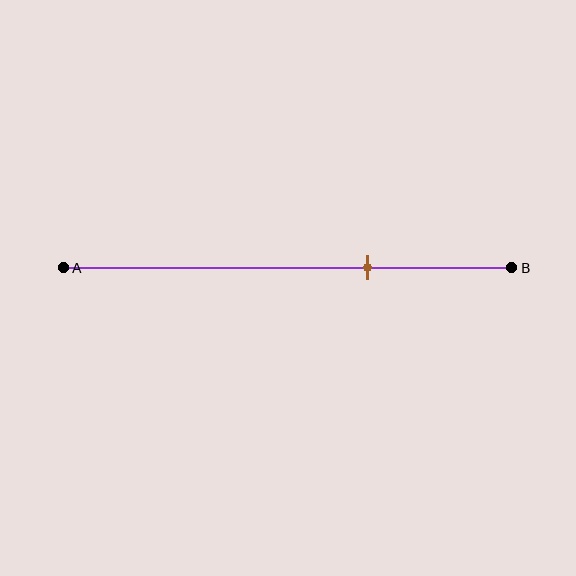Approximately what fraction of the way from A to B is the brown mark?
The brown mark is approximately 70% of the way from A to B.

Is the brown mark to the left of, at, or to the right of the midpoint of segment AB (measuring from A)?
The brown mark is to the right of the midpoint of segment AB.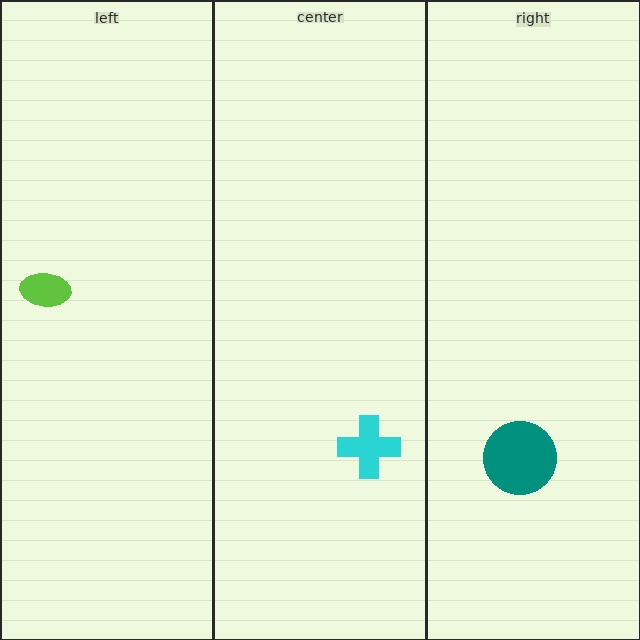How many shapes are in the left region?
1.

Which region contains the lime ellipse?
The left region.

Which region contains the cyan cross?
The center region.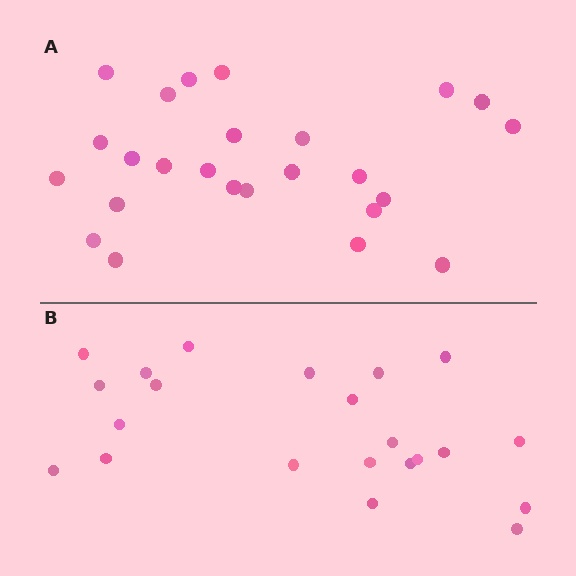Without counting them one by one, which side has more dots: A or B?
Region A (the top region) has more dots.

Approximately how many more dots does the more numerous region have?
Region A has just a few more — roughly 2 or 3 more dots than region B.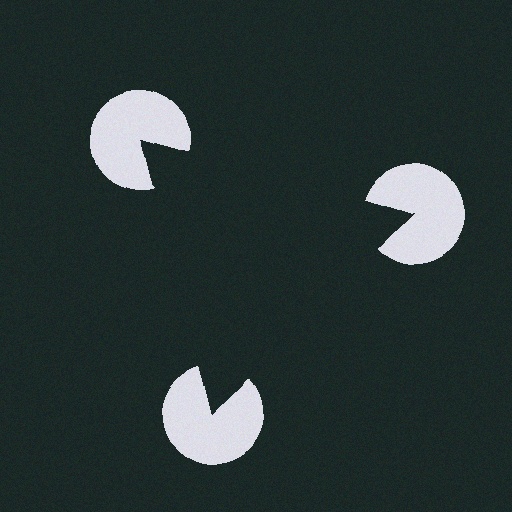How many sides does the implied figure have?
3 sides.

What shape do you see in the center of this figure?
An illusory triangle — its edges are inferred from the aligned wedge cuts in the pac-man discs, not physically drawn.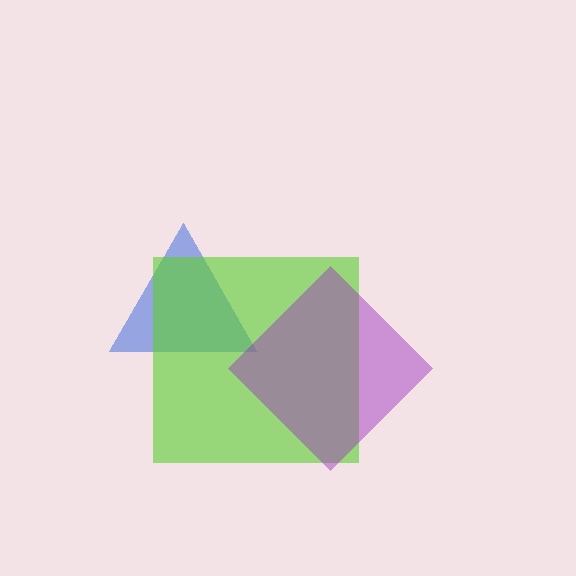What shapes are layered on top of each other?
The layered shapes are: a blue triangle, a lime square, a purple diamond.